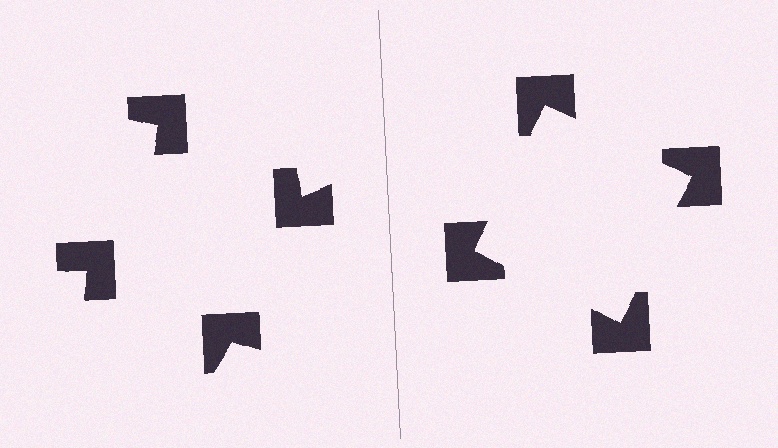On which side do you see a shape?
An illusory square appears on the right side. On the left side the wedge cuts are rotated, so no coherent shape forms.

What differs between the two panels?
The notched squares are positioned identically on both sides; only the wedge orientations differ. On the right they align to a square; on the left they are misaligned.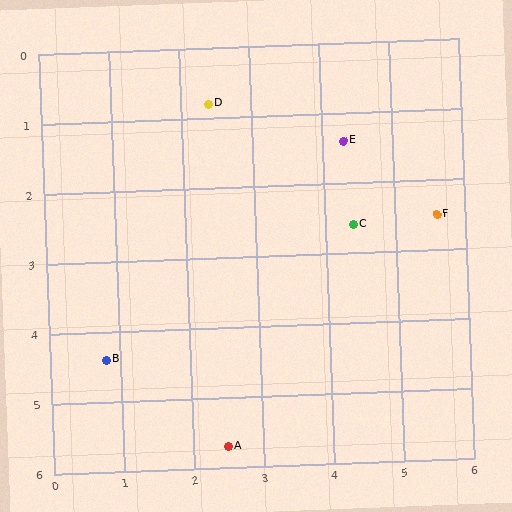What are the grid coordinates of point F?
Point F is at approximately (5.6, 2.5).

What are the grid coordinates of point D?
Point D is at approximately (2.4, 0.8).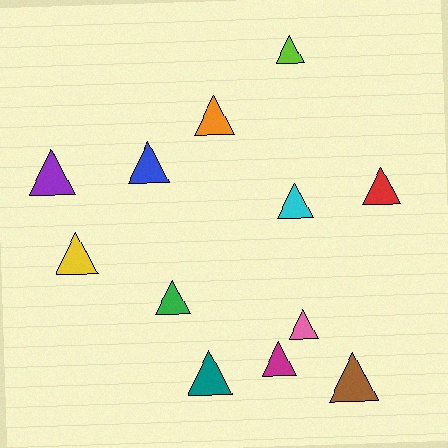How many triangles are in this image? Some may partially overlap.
There are 12 triangles.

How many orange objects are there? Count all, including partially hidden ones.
There is 1 orange object.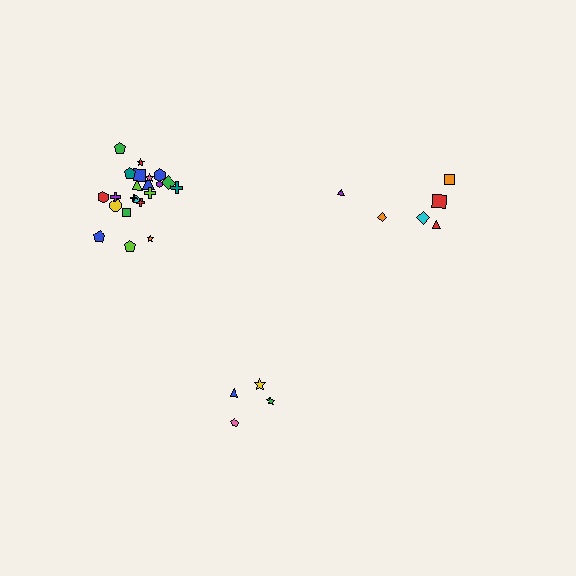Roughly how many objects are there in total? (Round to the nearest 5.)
Roughly 30 objects in total.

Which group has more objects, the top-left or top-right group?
The top-left group.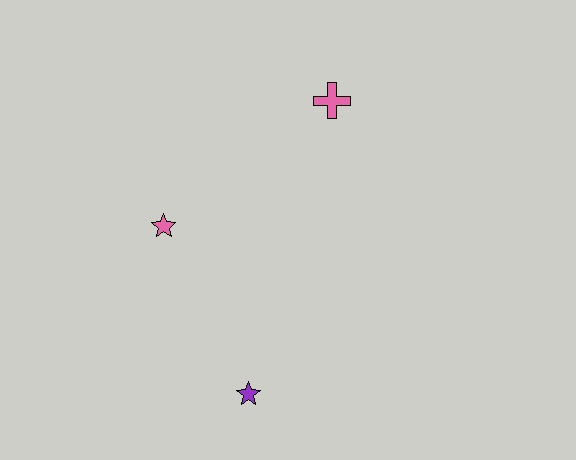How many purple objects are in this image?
There is 1 purple object.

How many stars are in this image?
There are 2 stars.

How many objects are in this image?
There are 3 objects.